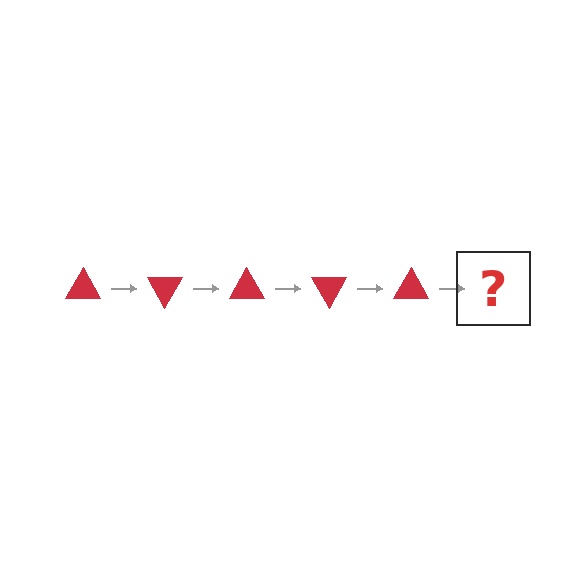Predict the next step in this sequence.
The next step is a red triangle rotated 300 degrees.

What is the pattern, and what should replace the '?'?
The pattern is that the triangle rotates 60 degrees each step. The '?' should be a red triangle rotated 300 degrees.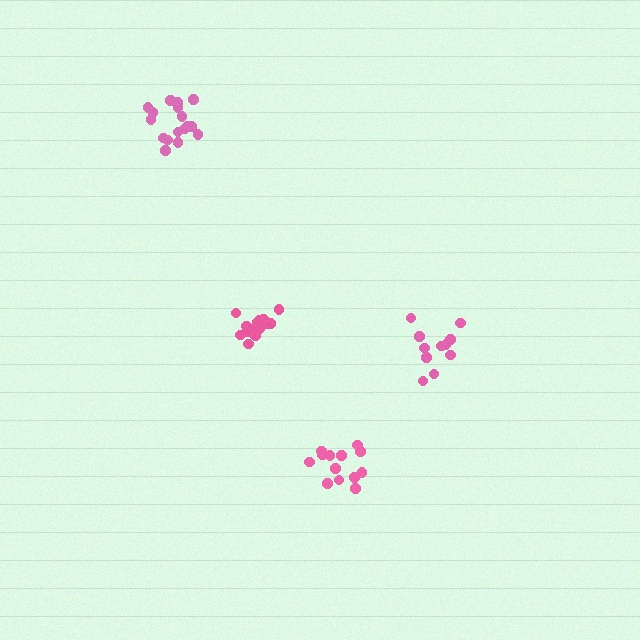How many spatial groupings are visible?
There are 4 spatial groupings.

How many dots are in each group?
Group 1: 17 dots, Group 2: 17 dots, Group 3: 14 dots, Group 4: 11 dots (59 total).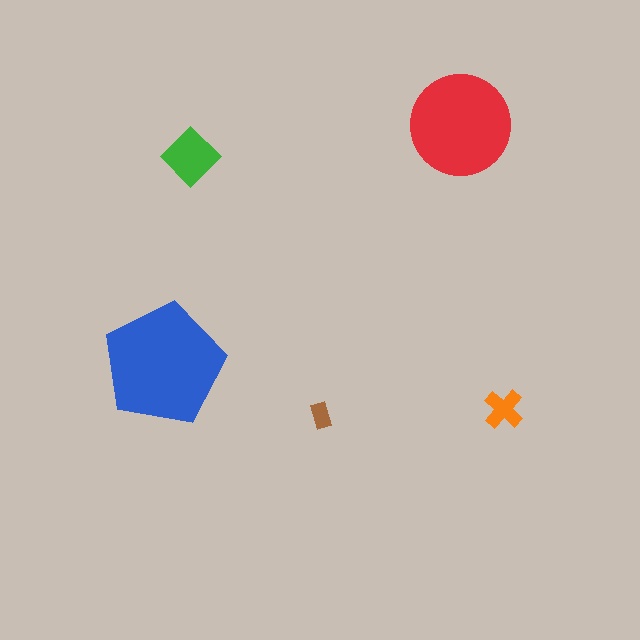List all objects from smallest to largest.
The brown rectangle, the orange cross, the green diamond, the red circle, the blue pentagon.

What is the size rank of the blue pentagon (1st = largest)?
1st.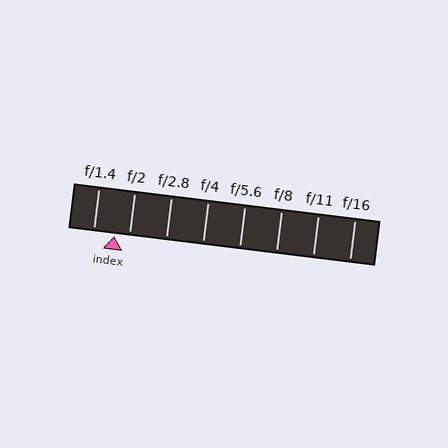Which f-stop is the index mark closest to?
The index mark is closest to f/2.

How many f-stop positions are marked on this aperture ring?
There are 8 f-stop positions marked.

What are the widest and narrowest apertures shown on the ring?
The widest aperture shown is f/1.4 and the narrowest is f/16.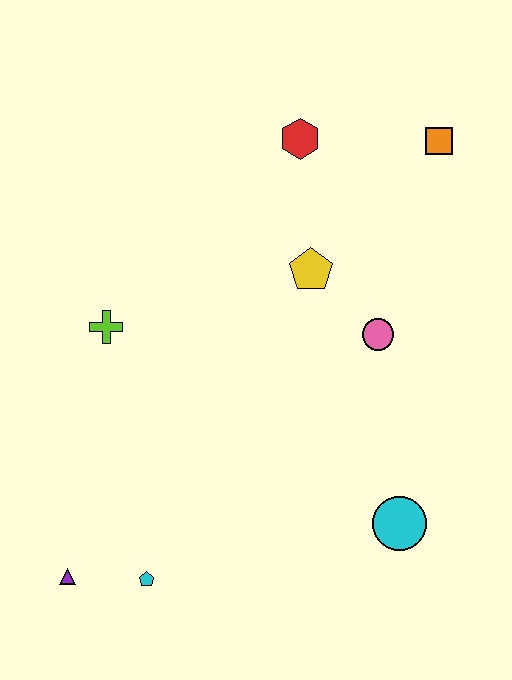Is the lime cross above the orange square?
No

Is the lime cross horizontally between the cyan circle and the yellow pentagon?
No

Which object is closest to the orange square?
The red hexagon is closest to the orange square.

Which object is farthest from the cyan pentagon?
The orange square is farthest from the cyan pentagon.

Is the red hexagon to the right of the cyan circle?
No